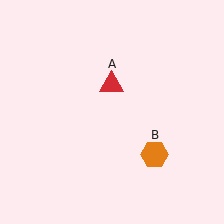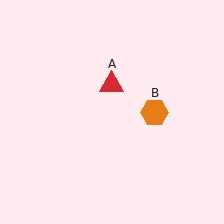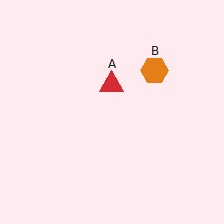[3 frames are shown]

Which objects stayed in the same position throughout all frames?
Red triangle (object A) remained stationary.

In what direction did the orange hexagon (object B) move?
The orange hexagon (object B) moved up.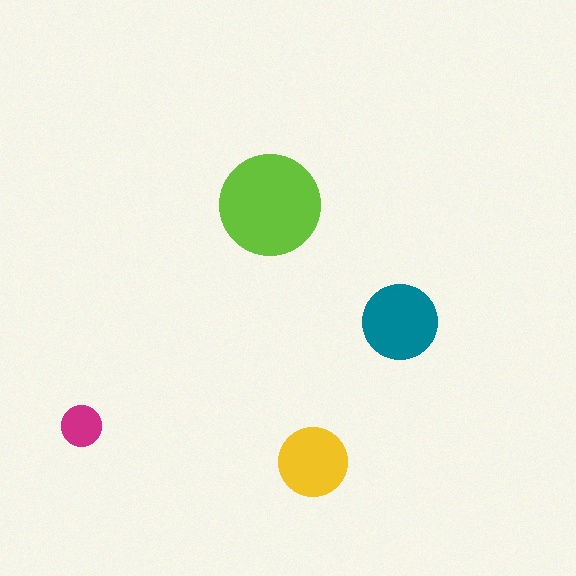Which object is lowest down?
The yellow circle is bottommost.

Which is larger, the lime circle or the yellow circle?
The lime one.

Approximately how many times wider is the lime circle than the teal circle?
About 1.5 times wider.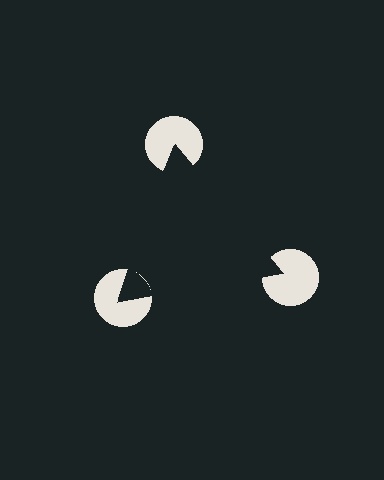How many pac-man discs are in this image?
There are 3 — one at each vertex of the illusory triangle.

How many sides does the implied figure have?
3 sides.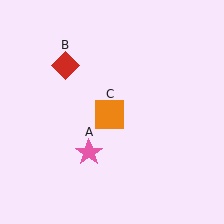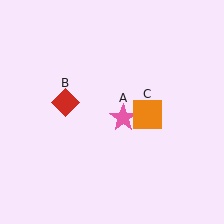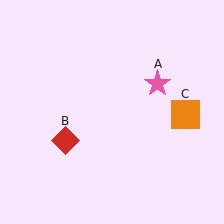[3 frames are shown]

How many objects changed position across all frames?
3 objects changed position: pink star (object A), red diamond (object B), orange square (object C).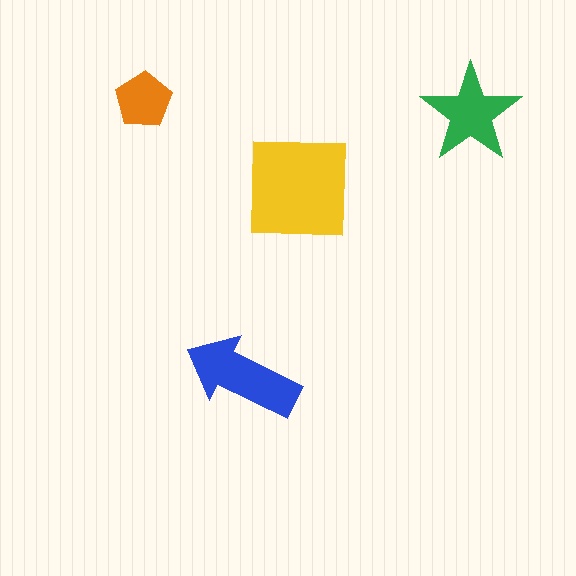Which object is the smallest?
The orange pentagon.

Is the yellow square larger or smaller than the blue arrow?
Larger.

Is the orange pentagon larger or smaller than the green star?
Smaller.